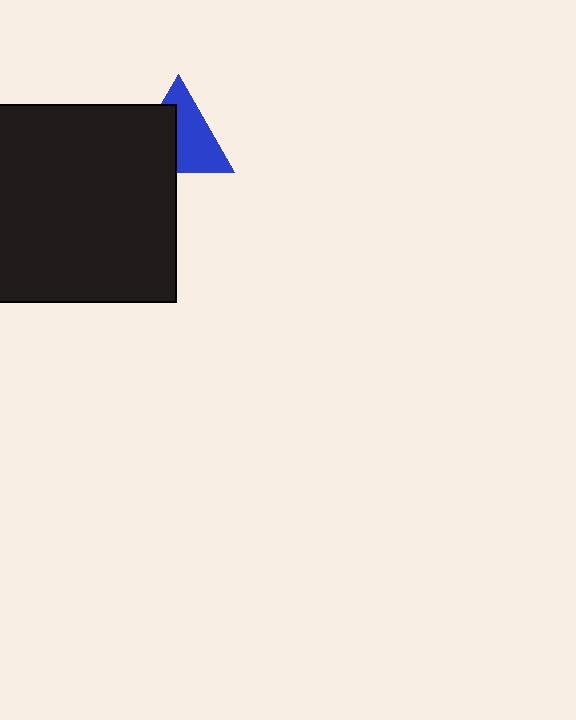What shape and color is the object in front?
The object in front is a black rectangle.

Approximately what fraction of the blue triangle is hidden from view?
Roughly 45% of the blue triangle is hidden behind the black rectangle.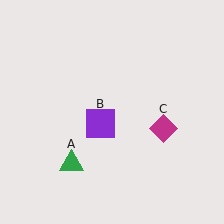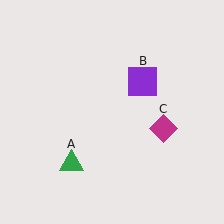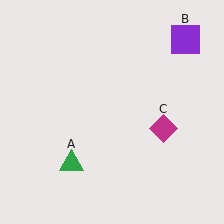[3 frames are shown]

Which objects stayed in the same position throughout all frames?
Green triangle (object A) and magenta diamond (object C) remained stationary.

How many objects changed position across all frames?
1 object changed position: purple square (object B).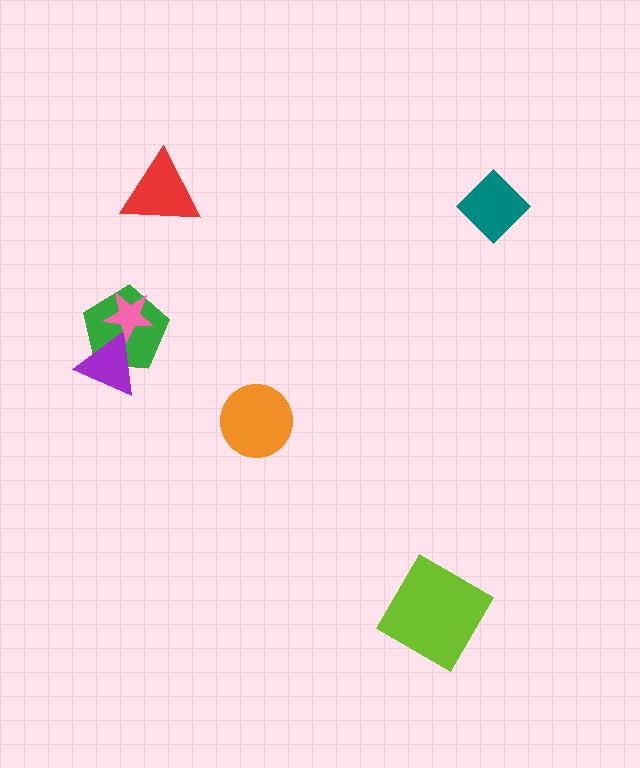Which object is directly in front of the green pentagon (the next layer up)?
The purple triangle is directly in front of the green pentagon.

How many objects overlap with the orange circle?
0 objects overlap with the orange circle.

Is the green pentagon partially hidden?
Yes, it is partially covered by another shape.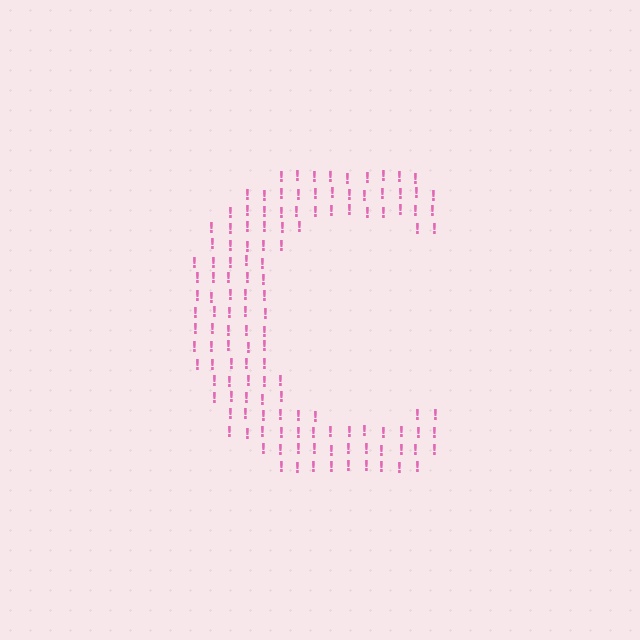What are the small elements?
The small elements are exclamation marks.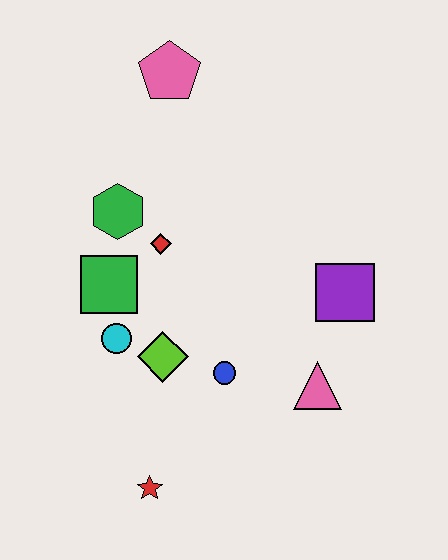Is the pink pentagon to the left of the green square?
No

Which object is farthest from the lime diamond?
The pink pentagon is farthest from the lime diamond.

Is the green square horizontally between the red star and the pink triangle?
No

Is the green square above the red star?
Yes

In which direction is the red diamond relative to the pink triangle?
The red diamond is to the left of the pink triangle.